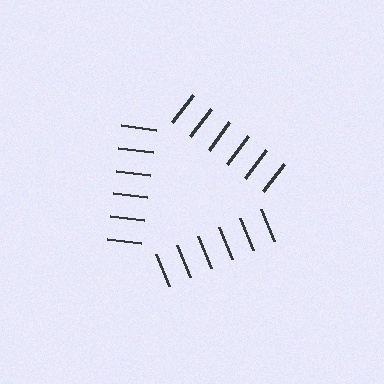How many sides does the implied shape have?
3 sides — the line-ends trace a triangle.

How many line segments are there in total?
18 — 6 along each of the 3 edges.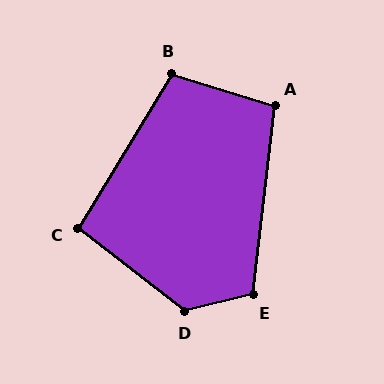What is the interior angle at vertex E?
Approximately 110 degrees (obtuse).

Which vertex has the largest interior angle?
D, at approximately 128 degrees.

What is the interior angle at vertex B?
Approximately 104 degrees (obtuse).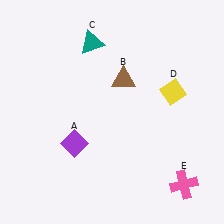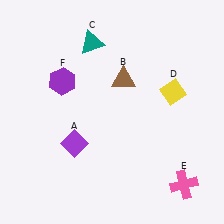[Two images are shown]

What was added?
A purple hexagon (F) was added in Image 2.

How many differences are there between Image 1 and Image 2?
There is 1 difference between the two images.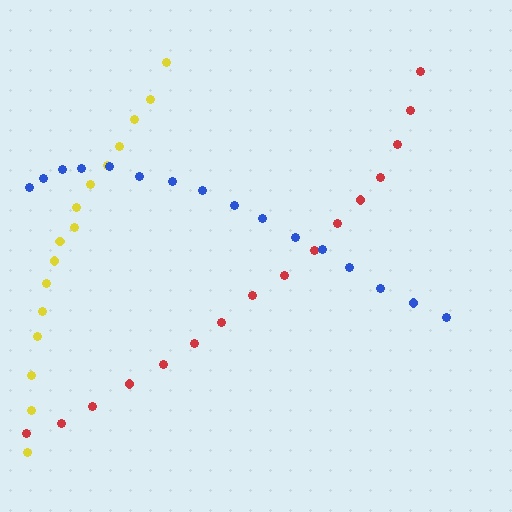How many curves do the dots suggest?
There are 3 distinct paths.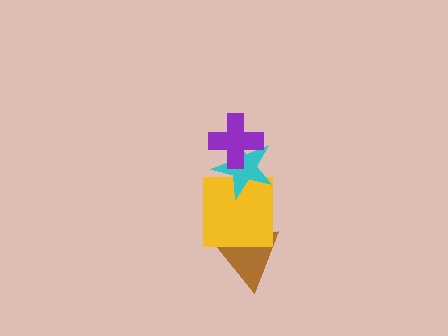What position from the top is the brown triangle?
The brown triangle is 4th from the top.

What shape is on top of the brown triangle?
The yellow square is on top of the brown triangle.